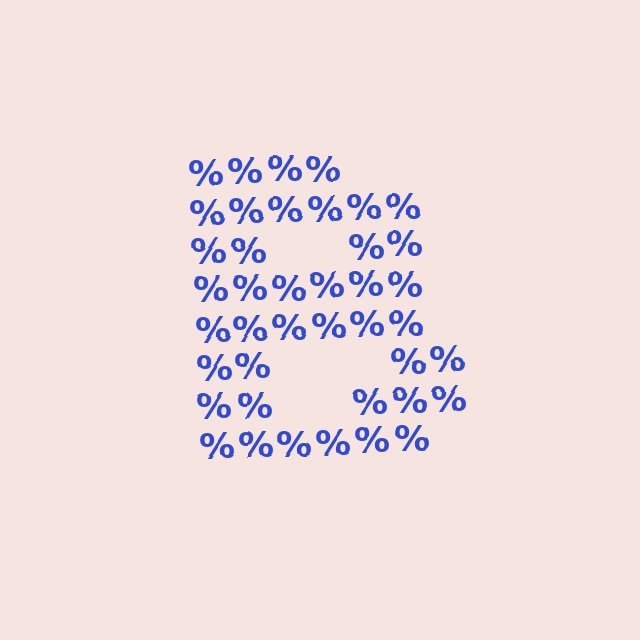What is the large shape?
The large shape is the letter B.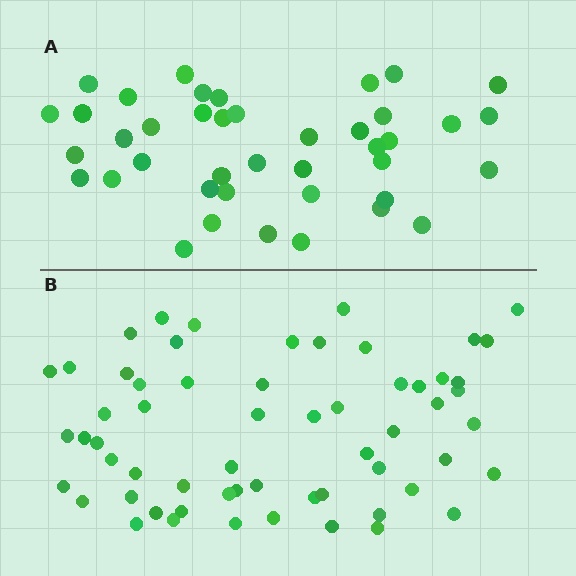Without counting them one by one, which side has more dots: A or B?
Region B (the bottom region) has more dots.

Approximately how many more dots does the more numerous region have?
Region B has approximately 20 more dots than region A.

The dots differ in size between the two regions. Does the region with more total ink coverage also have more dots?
No. Region A has more total ink coverage because its dots are larger, but region B actually contains more individual dots. Total area can be misleading — the number of items is what matters here.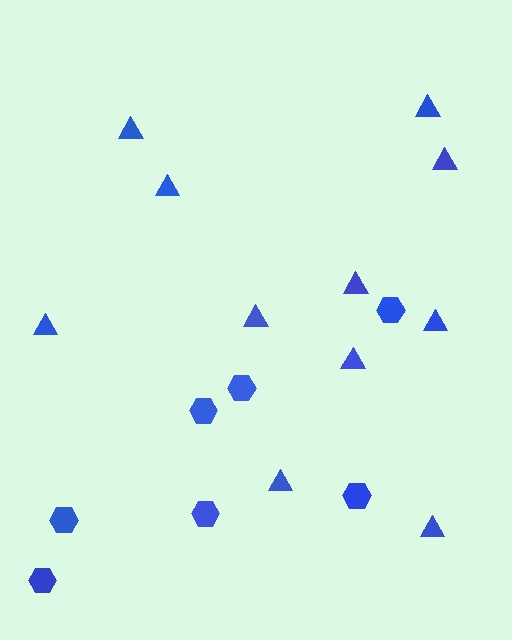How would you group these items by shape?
There are 2 groups: one group of hexagons (7) and one group of triangles (11).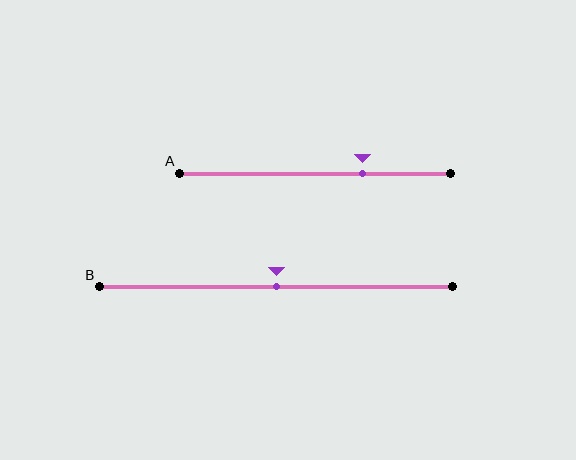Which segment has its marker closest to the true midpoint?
Segment B has its marker closest to the true midpoint.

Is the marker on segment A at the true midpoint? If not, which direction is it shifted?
No, the marker on segment A is shifted to the right by about 18% of the segment length.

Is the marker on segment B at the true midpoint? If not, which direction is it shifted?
Yes, the marker on segment B is at the true midpoint.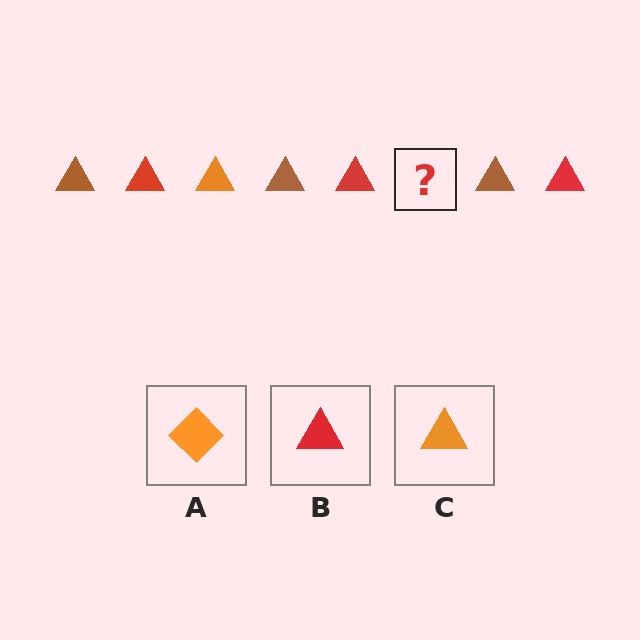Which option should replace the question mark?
Option C.